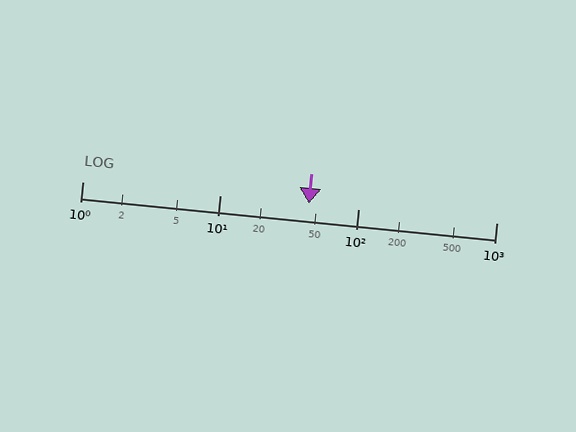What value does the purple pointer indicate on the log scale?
The pointer indicates approximately 44.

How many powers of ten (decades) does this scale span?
The scale spans 3 decades, from 1 to 1000.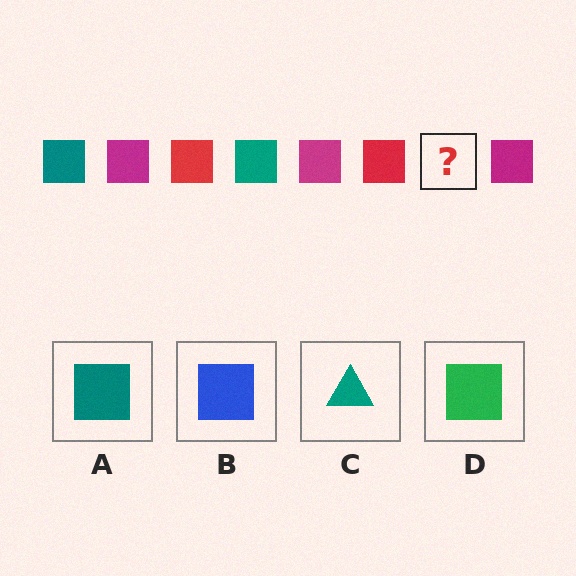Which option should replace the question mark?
Option A.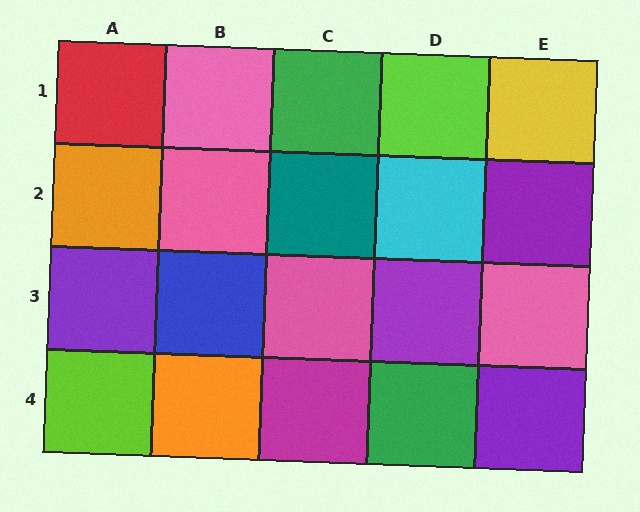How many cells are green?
2 cells are green.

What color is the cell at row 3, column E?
Pink.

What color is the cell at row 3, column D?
Purple.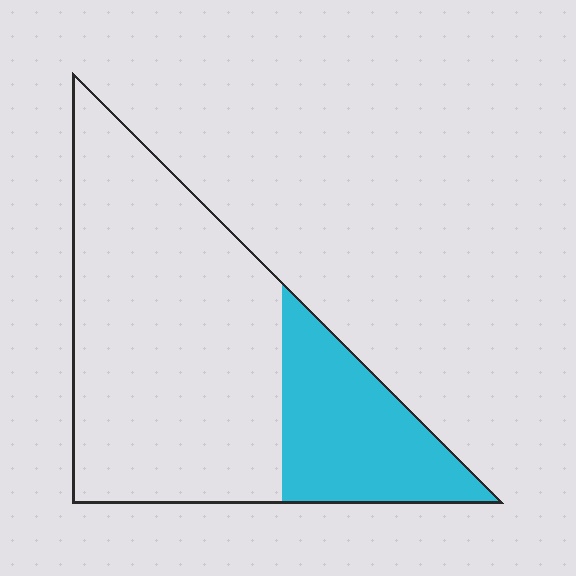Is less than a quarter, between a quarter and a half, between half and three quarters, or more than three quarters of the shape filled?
Between a quarter and a half.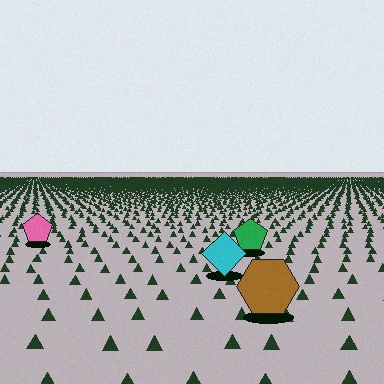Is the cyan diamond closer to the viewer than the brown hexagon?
No. The brown hexagon is closer — you can tell from the texture gradient: the ground texture is coarser near it.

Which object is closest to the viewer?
The brown hexagon is closest. The texture marks near it are larger and more spread out.